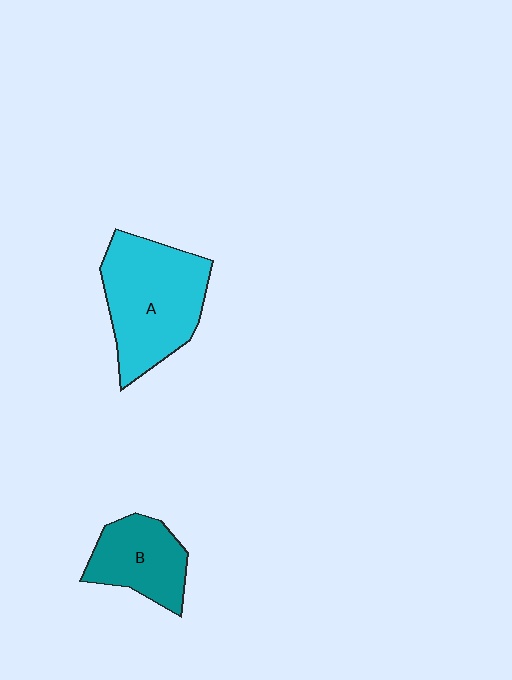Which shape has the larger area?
Shape A (cyan).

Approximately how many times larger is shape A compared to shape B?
Approximately 1.7 times.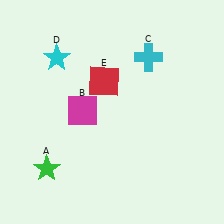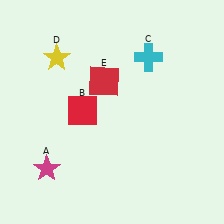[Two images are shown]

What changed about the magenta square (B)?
In Image 1, B is magenta. In Image 2, it changed to red.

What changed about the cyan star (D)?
In Image 1, D is cyan. In Image 2, it changed to yellow.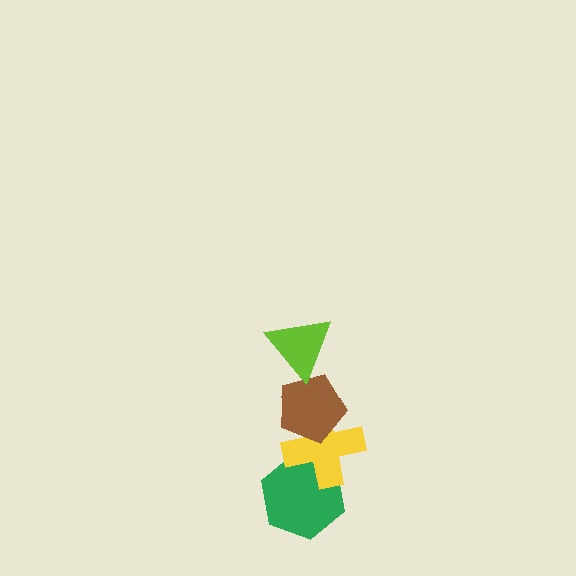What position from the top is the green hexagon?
The green hexagon is 4th from the top.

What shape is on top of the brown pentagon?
The lime triangle is on top of the brown pentagon.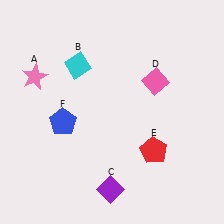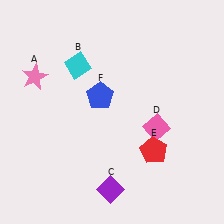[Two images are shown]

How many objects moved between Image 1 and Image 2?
2 objects moved between the two images.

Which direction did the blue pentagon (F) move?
The blue pentagon (F) moved right.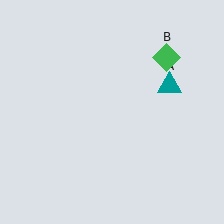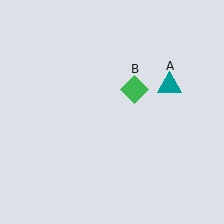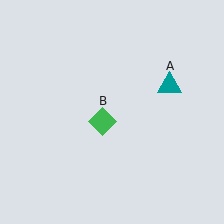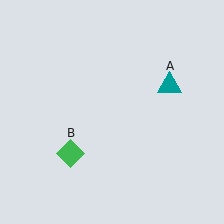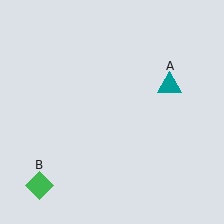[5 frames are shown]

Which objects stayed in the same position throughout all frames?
Teal triangle (object A) remained stationary.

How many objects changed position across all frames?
1 object changed position: green diamond (object B).